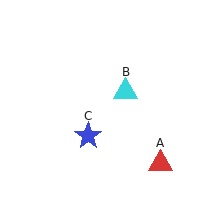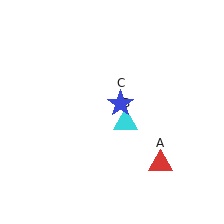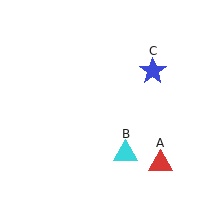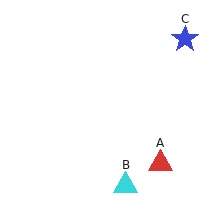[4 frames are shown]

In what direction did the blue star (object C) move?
The blue star (object C) moved up and to the right.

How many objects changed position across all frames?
2 objects changed position: cyan triangle (object B), blue star (object C).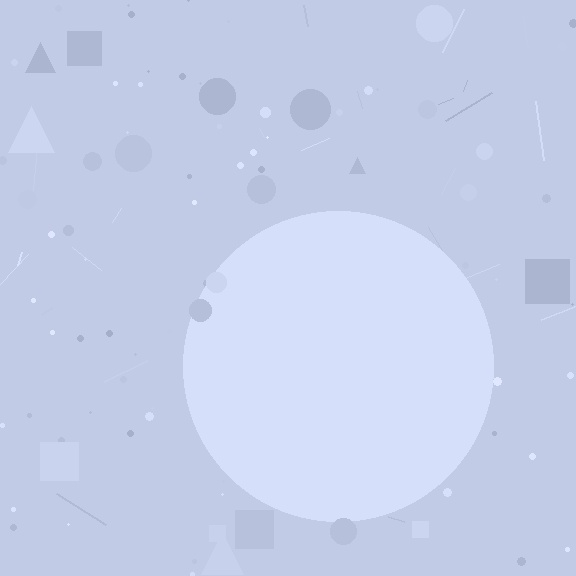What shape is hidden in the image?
A circle is hidden in the image.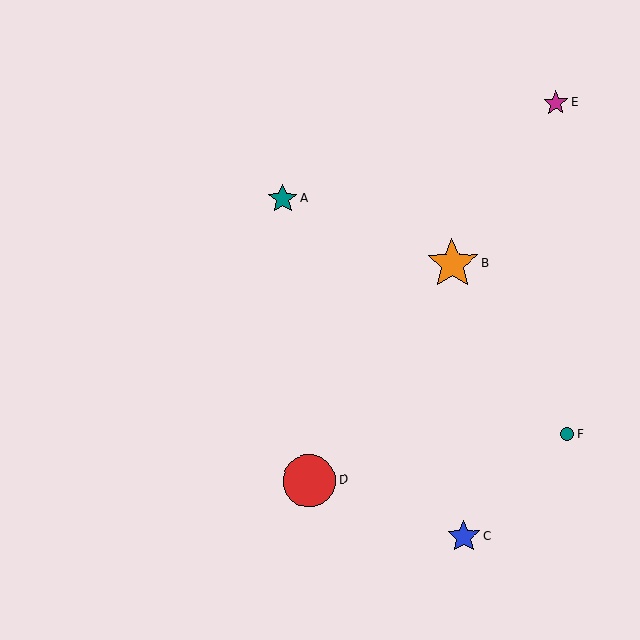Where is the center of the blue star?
The center of the blue star is at (464, 537).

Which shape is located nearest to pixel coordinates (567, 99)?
The magenta star (labeled E) at (556, 103) is nearest to that location.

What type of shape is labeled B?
Shape B is an orange star.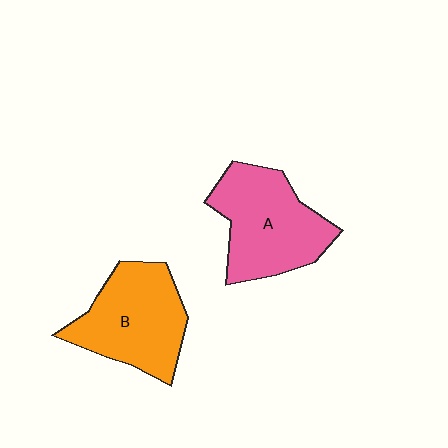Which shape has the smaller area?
Shape B (orange).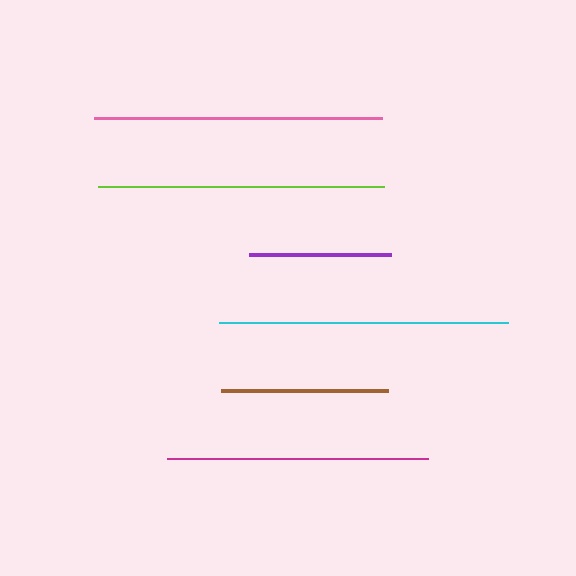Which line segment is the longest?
The cyan line is the longest at approximately 289 pixels.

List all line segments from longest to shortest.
From longest to shortest: cyan, pink, lime, magenta, brown, purple.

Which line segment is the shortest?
The purple line is the shortest at approximately 142 pixels.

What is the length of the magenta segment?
The magenta segment is approximately 261 pixels long.